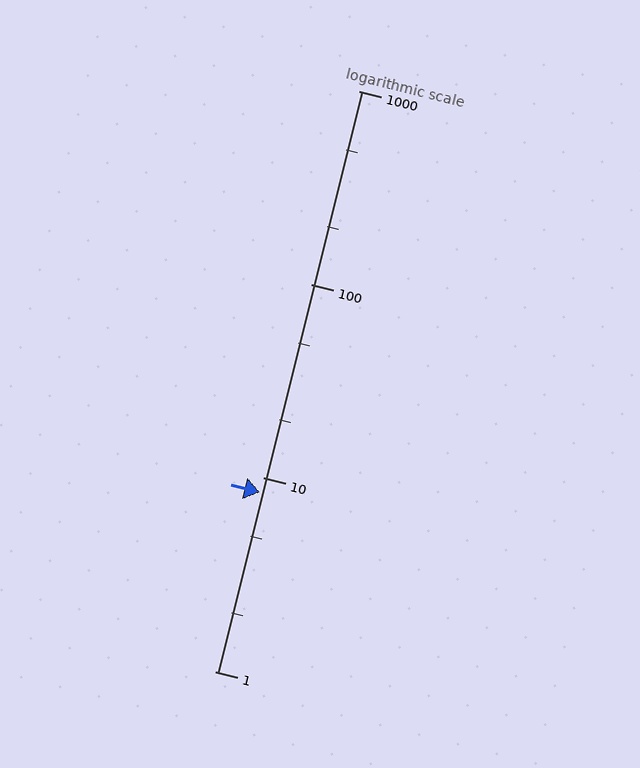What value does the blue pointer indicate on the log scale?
The pointer indicates approximately 8.4.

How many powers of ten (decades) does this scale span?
The scale spans 3 decades, from 1 to 1000.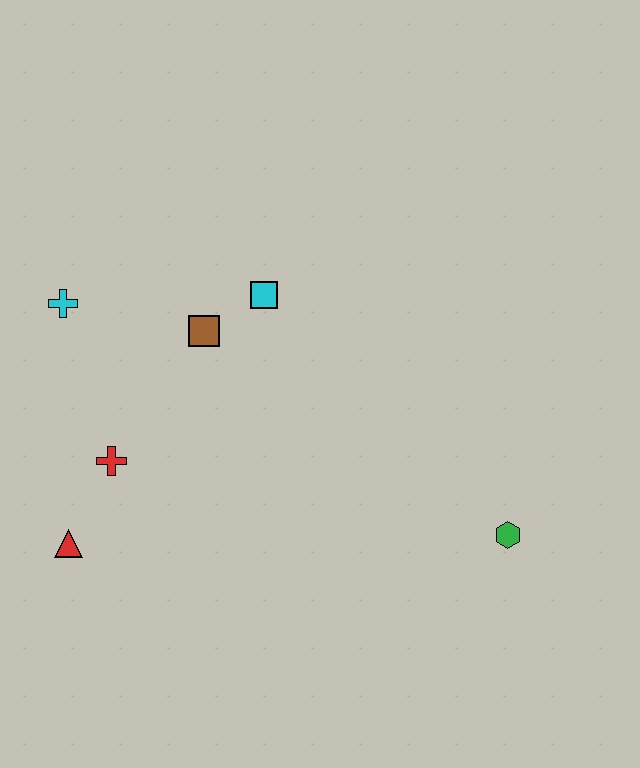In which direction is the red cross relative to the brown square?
The red cross is below the brown square.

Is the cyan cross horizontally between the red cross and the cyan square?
No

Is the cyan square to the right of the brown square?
Yes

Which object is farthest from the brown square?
The green hexagon is farthest from the brown square.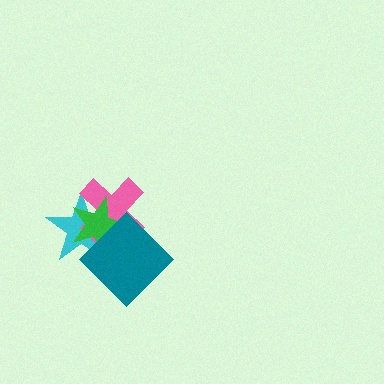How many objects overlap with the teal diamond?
3 objects overlap with the teal diamond.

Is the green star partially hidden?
Yes, it is partially covered by another shape.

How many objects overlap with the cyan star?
3 objects overlap with the cyan star.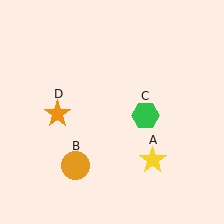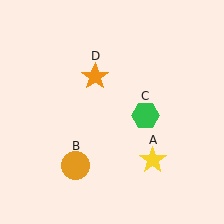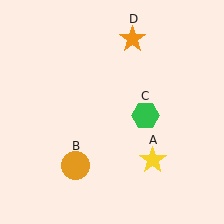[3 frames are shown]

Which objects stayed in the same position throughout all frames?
Yellow star (object A) and orange circle (object B) and green hexagon (object C) remained stationary.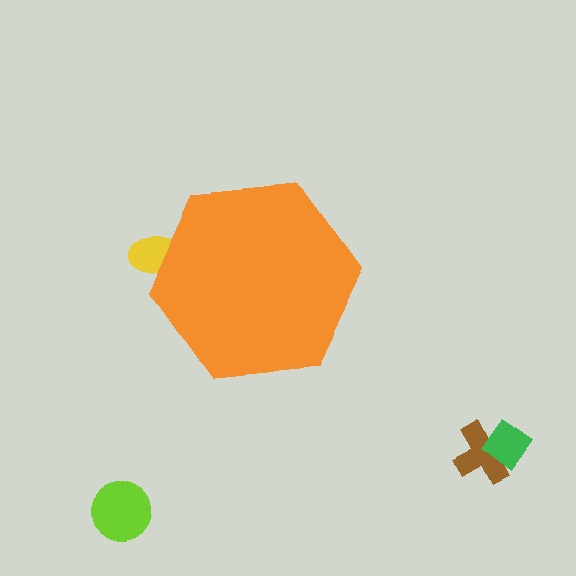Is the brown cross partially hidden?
No, the brown cross is fully visible.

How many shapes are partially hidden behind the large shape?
1 shape is partially hidden.